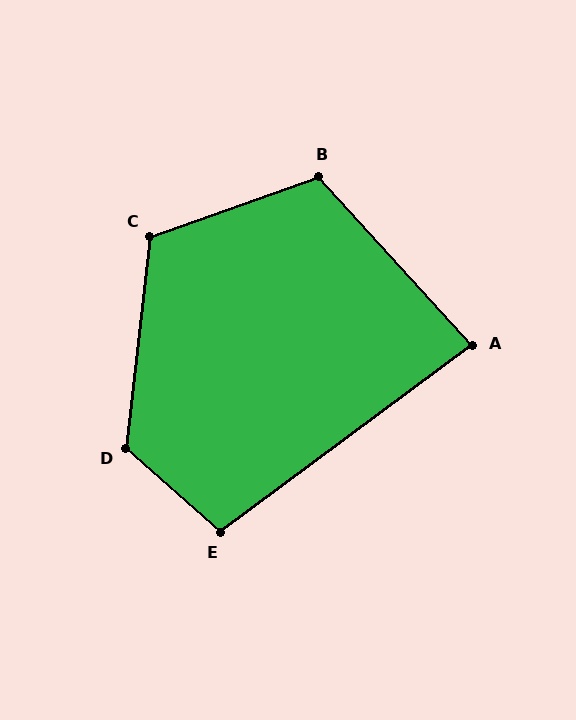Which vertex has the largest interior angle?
D, at approximately 125 degrees.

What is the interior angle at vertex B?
Approximately 113 degrees (obtuse).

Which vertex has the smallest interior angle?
A, at approximately 84 degrees.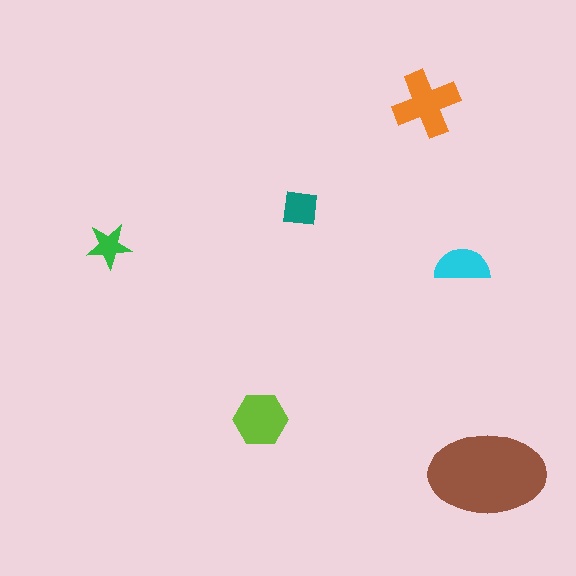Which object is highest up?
The orange cross is topmost.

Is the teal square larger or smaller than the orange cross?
Smaller.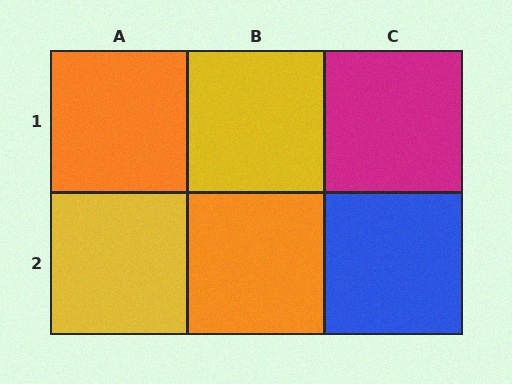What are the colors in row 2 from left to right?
Yellow, orange, blue.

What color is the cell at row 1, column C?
Magenta.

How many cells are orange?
2 cells are orange.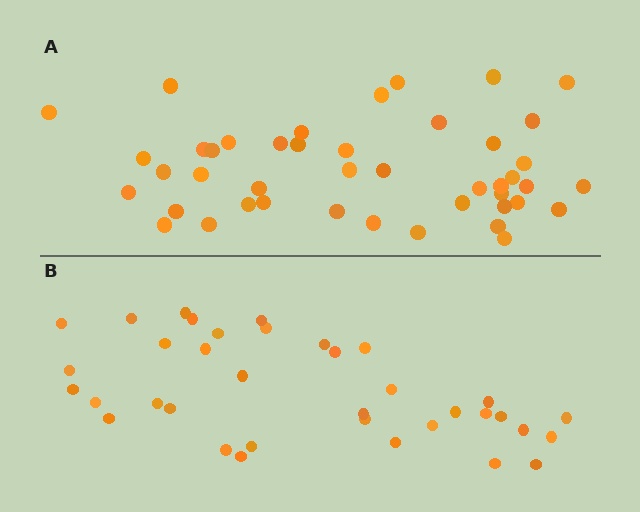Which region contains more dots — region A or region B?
Region A (the top region) has more dots.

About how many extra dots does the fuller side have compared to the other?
Region A has roughly 8 or so more dots than region B.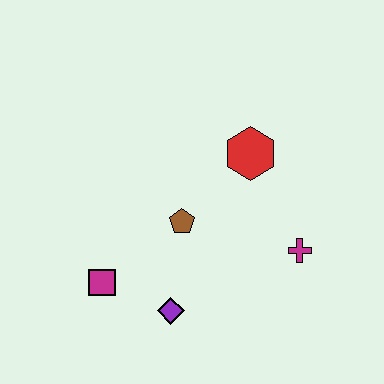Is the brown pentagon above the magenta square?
Yes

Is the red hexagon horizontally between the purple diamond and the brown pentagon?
No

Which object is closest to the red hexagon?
The brown pentagon is closest to the red hexagon.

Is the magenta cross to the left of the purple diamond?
No